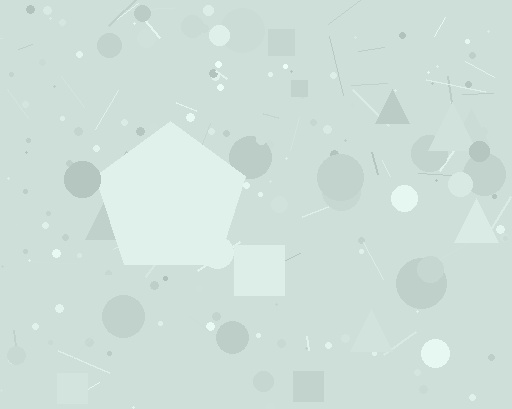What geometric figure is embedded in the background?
A pentagon is embedded in the background.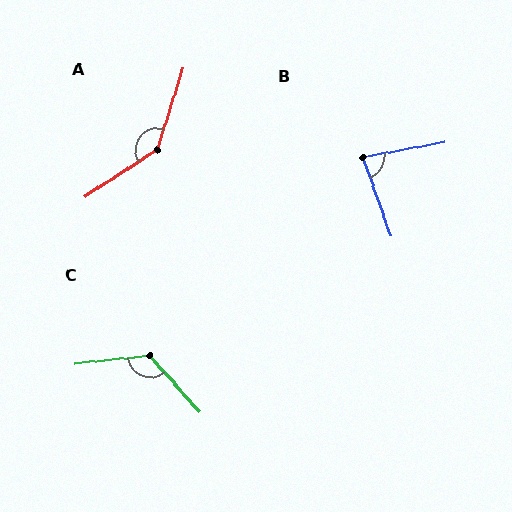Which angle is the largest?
A, at approximately 141 degrees.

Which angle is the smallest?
B, at approximately 81 degrees.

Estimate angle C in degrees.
Approximately 125 degrees.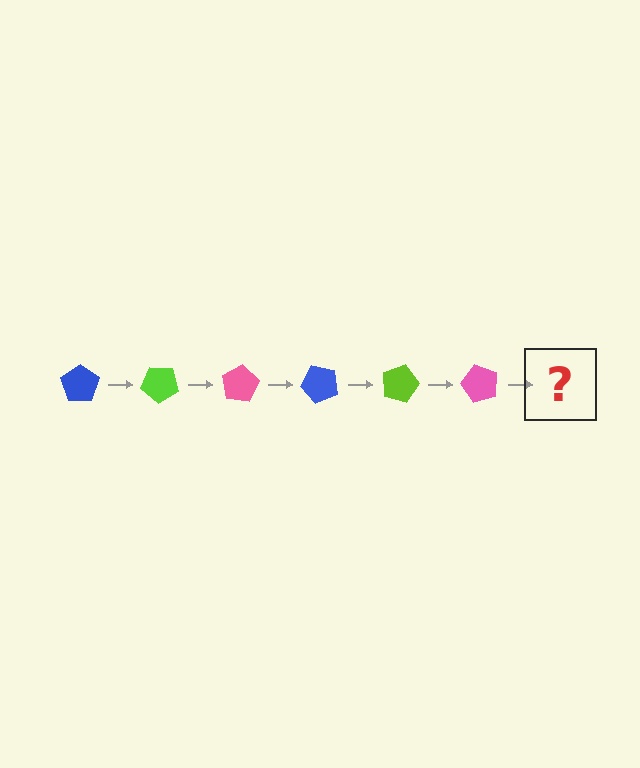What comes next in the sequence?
The next element should be a blue pentagon, rotated 240 degrees from the start.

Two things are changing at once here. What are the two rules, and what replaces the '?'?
The two rules are that it rotates 40 degrees each step and the color cycles through blue, lime, and pink. The '?' should be a blue pentagon, rotated 240 degrees from the start.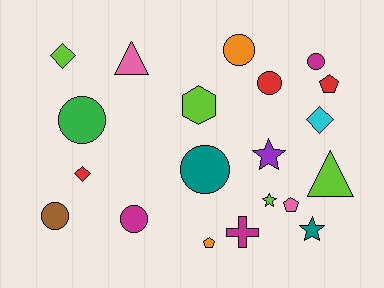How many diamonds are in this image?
There are 3 diamonds.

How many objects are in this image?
There are 20 objects.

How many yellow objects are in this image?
There are no yellow objects.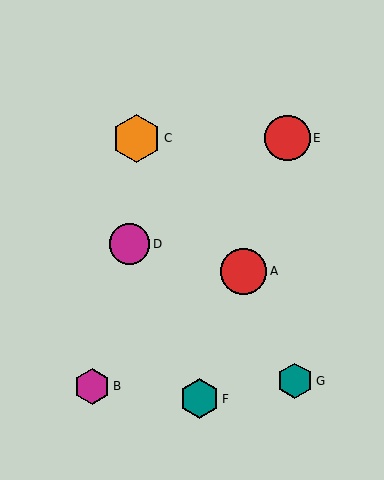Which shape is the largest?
The orange hexagon (labeled C) is the largest.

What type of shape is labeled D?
Shape D is a magenta circle.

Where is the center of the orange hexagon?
The center of the orange hexagon is at (137, 138).